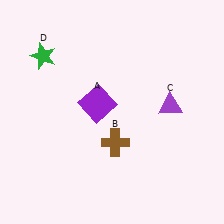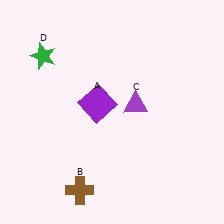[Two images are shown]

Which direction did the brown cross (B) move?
The brown cross (B) moved down.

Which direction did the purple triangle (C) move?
The purple triangle (C) moved left.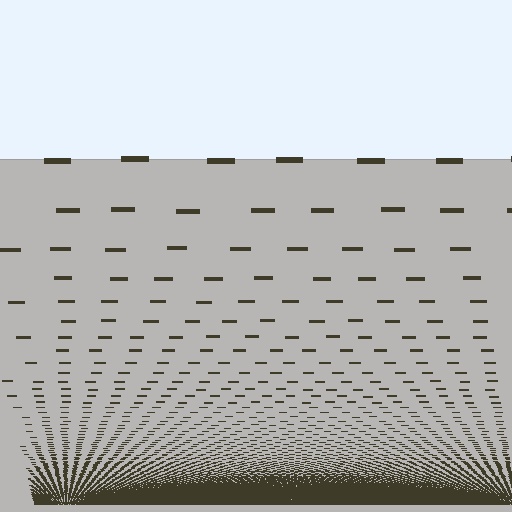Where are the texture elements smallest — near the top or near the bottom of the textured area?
Near the bottom.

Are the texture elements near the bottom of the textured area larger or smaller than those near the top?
Smaller. The gradient is inverted — elements near the bottom are smaller and denser.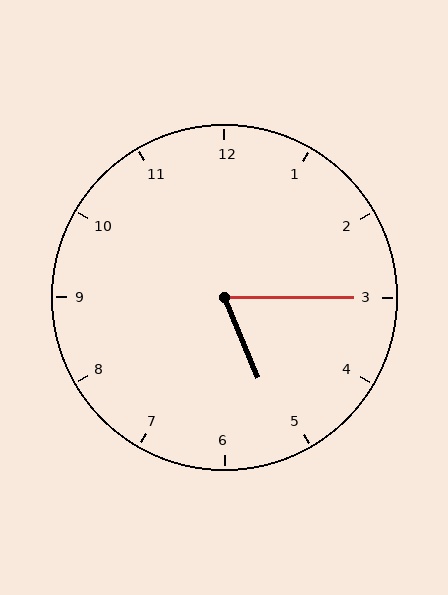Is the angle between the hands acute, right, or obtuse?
It is acute.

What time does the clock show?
5:15.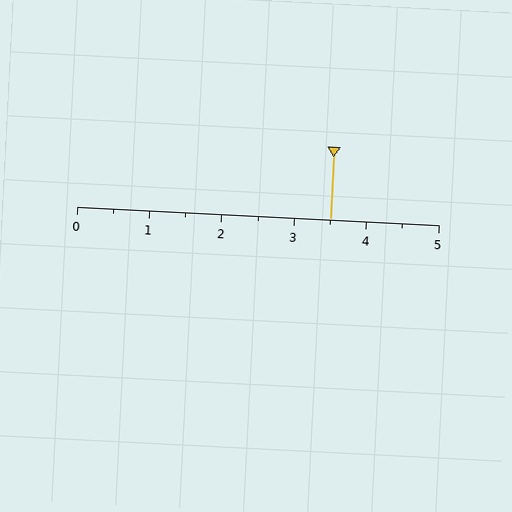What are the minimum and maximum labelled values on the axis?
The axis runs from 0 to 5.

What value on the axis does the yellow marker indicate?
The marker indicates approximately 3.5.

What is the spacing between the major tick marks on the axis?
The major ticks are spaced 1 apart.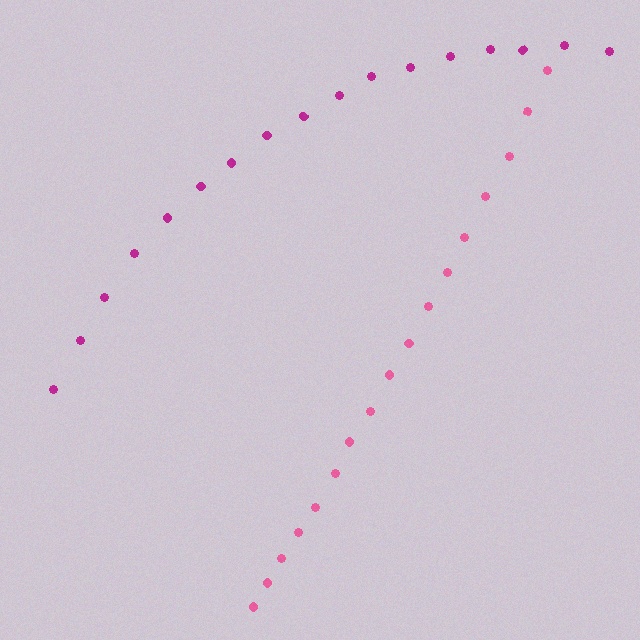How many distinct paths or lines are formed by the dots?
There are 2 distinct paths.